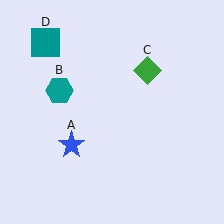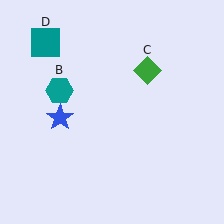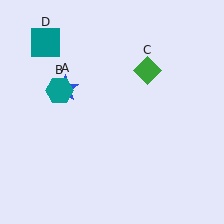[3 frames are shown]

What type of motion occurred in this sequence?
The blue star (object A) rotated clockwise around the center of the scene.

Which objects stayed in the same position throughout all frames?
Teal hexagon (object B) and green diamond (object C) and teal square (object D) remained stationary.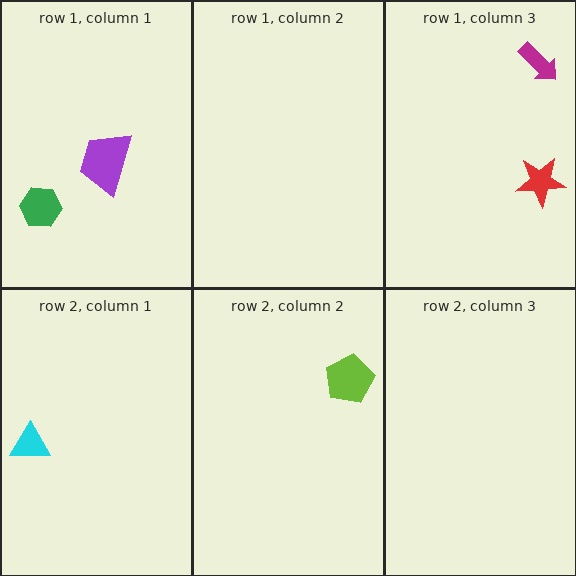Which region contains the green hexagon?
The row 1, column 1 region.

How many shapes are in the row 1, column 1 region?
2.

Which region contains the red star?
The row 1, column 3 region.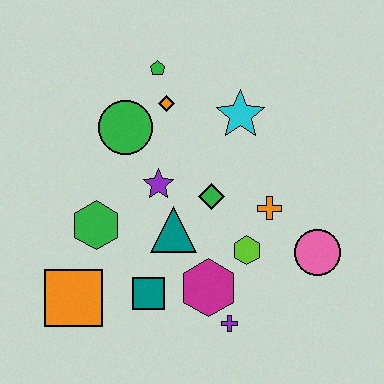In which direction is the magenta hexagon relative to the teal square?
The magenta hexagon is to the right of the teal square.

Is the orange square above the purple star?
No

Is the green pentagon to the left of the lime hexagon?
Yes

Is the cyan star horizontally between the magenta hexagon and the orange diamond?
No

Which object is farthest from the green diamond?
The orange square is farthest from the green diamond.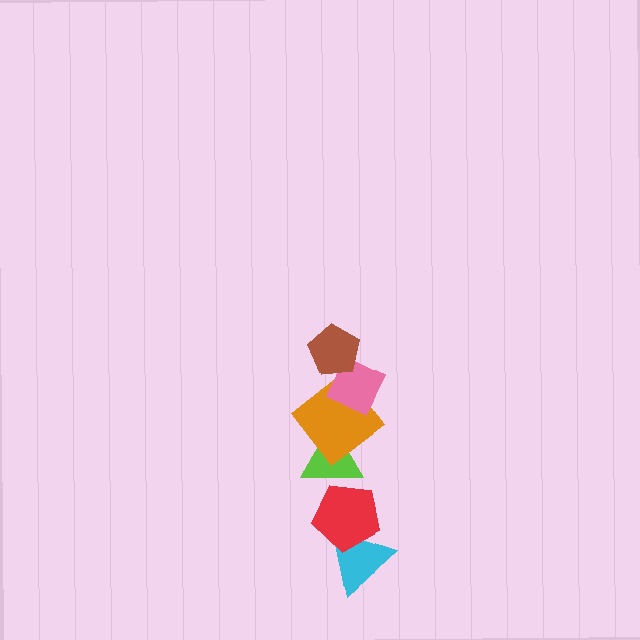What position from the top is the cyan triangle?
The cyan triangle is 6th from the top.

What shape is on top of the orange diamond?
The pink diamond is on top of the orange diamond.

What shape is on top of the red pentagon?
The lime triangle is on top of the red pentagon.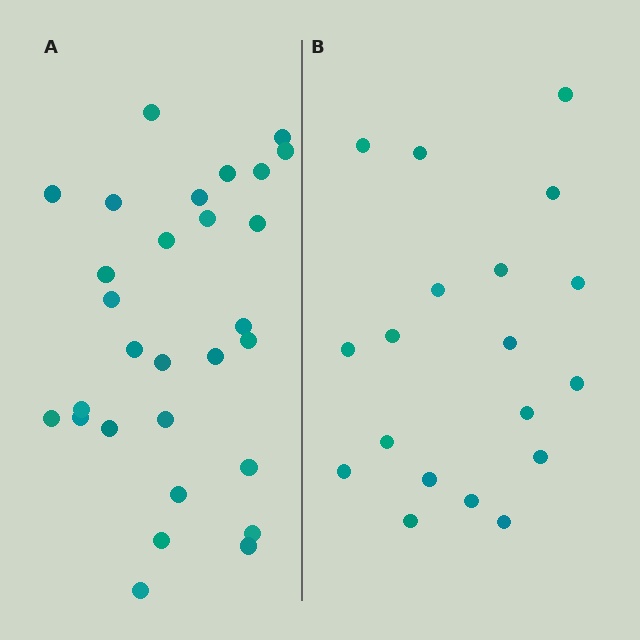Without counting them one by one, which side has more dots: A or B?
Region A (the left region) has more dots.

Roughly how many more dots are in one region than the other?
Region A has roughly 10 or so more dots than region B.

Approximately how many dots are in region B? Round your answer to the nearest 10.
About 20 dots. (The exact count is 19, which rounds to 20.)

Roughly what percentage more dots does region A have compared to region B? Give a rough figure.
About 55% more.